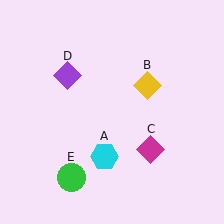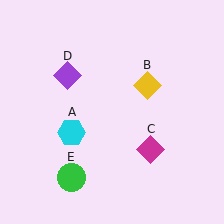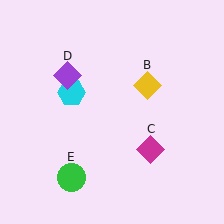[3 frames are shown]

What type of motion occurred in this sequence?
The cyan hexagon (object A) rotated clockwise around the center of the scene.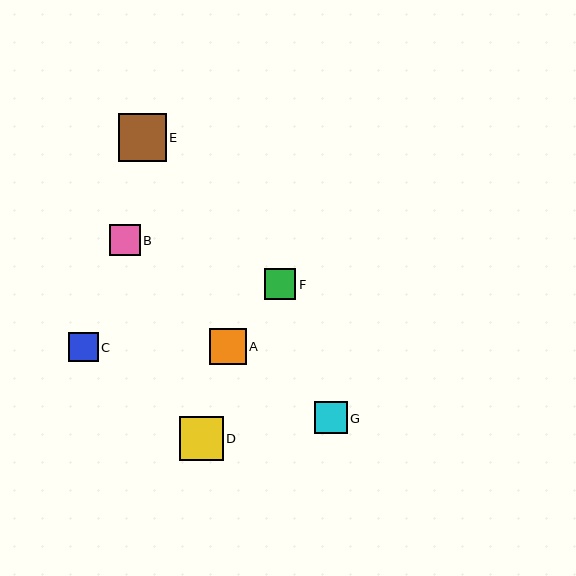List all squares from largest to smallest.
From largest to smallest: E, D, A, G, F, B, C.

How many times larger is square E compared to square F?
Square E is approximately 1.5 times the size of square F.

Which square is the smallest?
Square C is the smallest with a size of approximately 29 pixels.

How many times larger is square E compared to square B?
Square E is approximately 1.5 times the size of square B.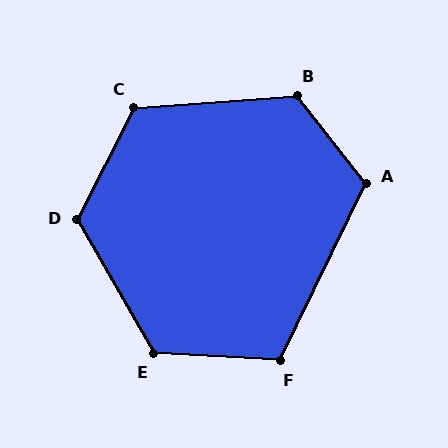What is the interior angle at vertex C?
Approximately 121 degrees (obtuse).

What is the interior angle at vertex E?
Approximately 123 degrees (obtuse).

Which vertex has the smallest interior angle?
F, at approximately 113 degrees.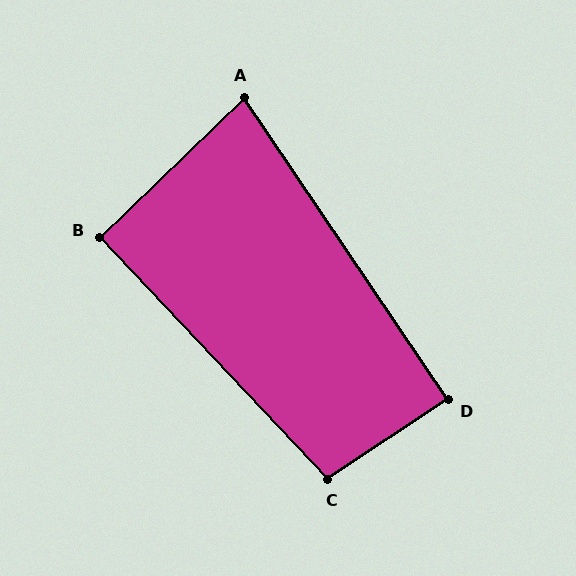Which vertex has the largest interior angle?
C, at approximately 100 degrees.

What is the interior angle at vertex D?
Approximately 89 degrees (approximately right).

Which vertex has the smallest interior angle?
A, at approximately 80 degrees.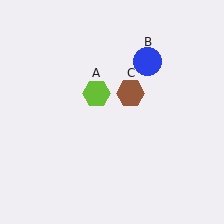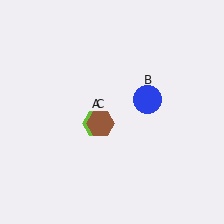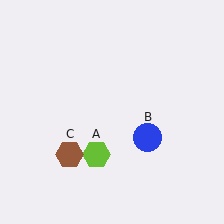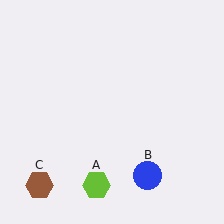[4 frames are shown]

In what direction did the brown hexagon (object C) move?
The brown hexagon (object C) moved down and to the left.